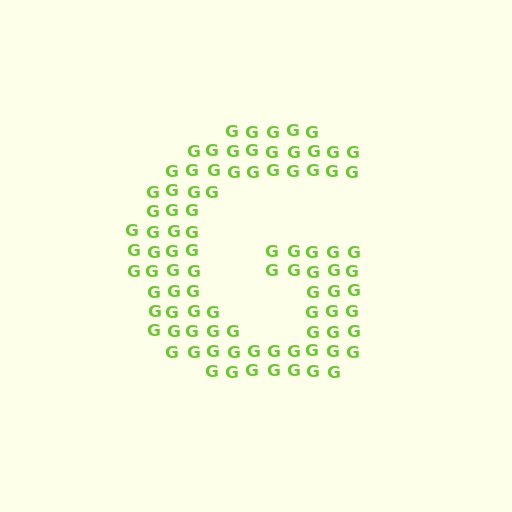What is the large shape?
The large shape is the letter G.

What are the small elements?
The small elements are letter G's.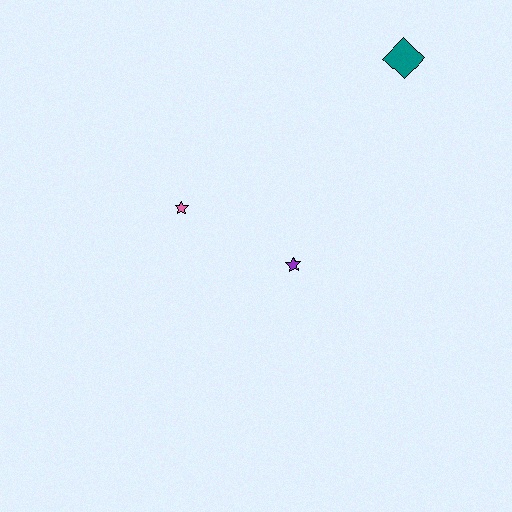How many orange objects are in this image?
There are no orange objects.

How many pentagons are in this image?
There are no pentagons.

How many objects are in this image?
There are 3 objects.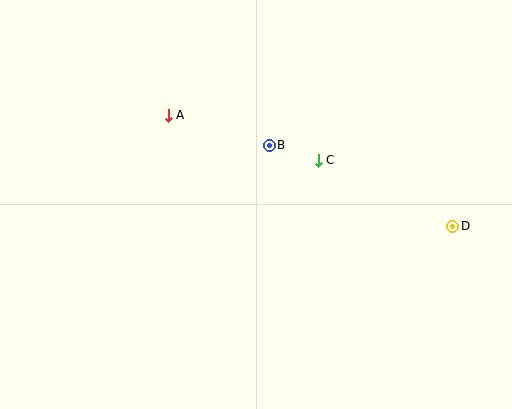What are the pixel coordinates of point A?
Point A is at (168, 115).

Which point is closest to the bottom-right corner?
Point D is closest to the bottom-right corner.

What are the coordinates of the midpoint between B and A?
The midpoint between B and A is at (219, 130).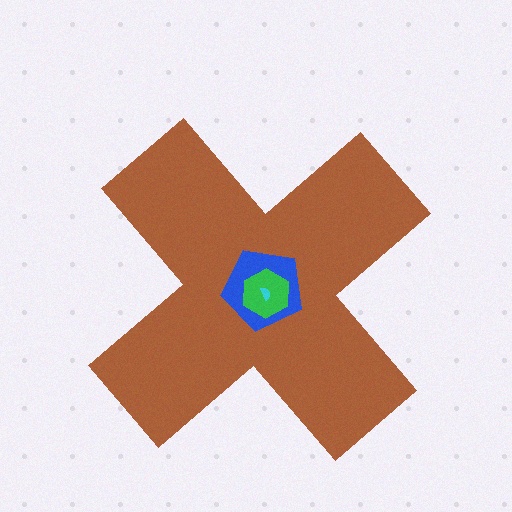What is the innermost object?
The cyan semicircle.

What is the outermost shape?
The brown cross.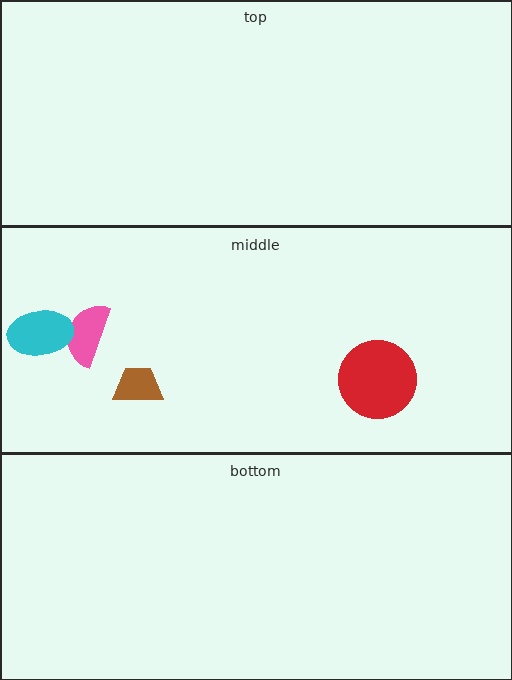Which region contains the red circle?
The middle region.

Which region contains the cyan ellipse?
The middle region.